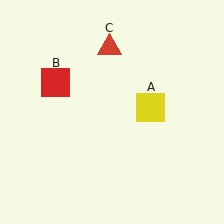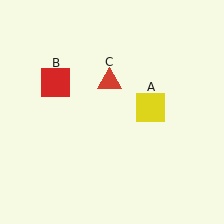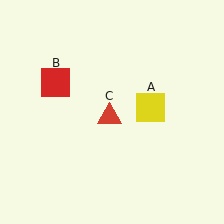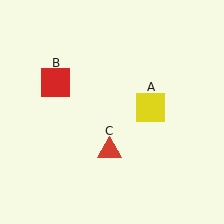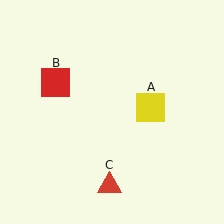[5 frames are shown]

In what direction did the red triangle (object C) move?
The red triangle (object C) moved down.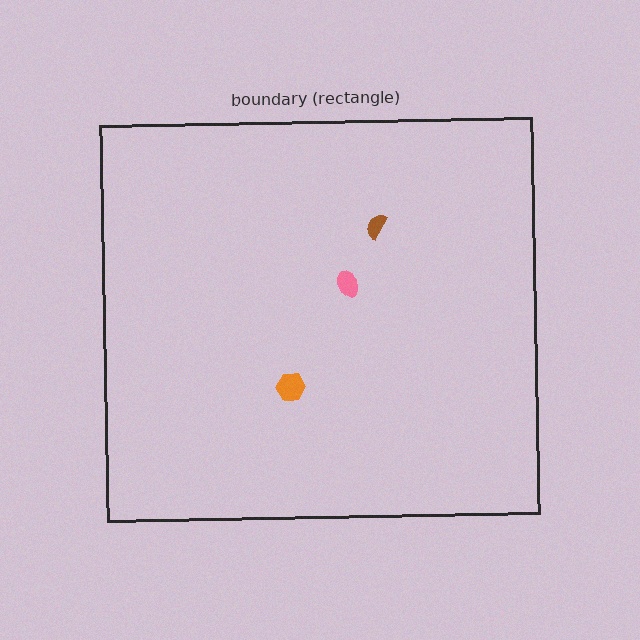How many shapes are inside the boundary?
3 inside, 0 outside.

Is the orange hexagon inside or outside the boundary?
Inside.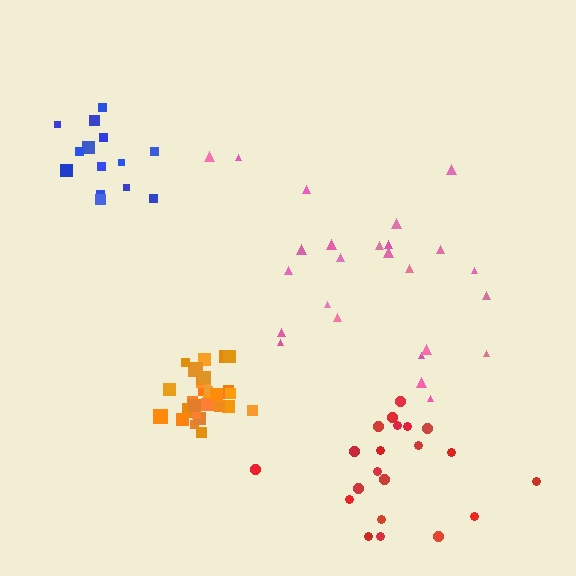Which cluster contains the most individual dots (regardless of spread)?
Orange (30).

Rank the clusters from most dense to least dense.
orange, red, blue, pink.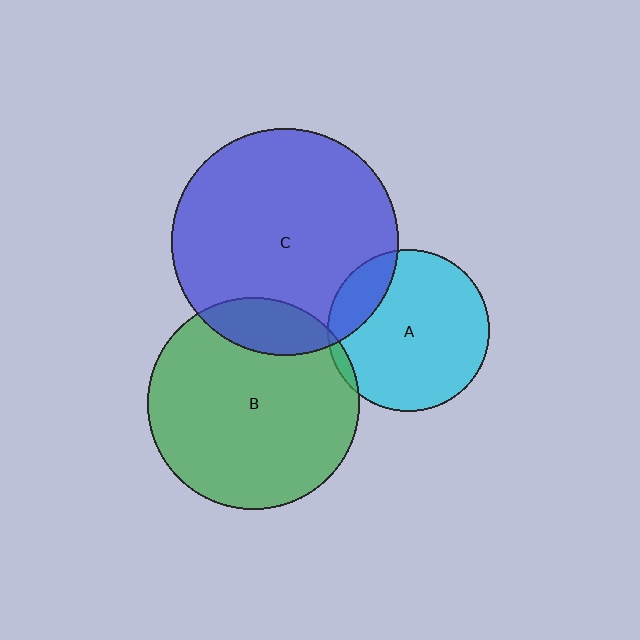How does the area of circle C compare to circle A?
Approximately 2.0 times.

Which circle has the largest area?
Circle C (blue).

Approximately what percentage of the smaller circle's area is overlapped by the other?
Approximately 15%.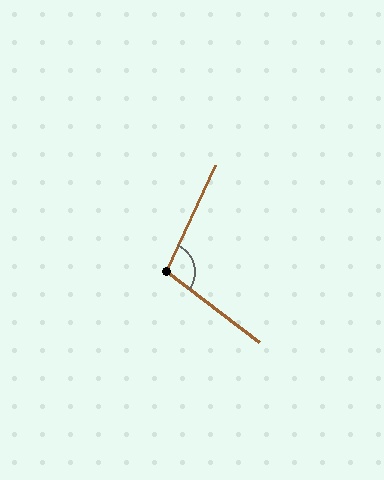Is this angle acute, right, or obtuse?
It is obtuse.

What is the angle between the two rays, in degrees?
Approximately 102 degrees.